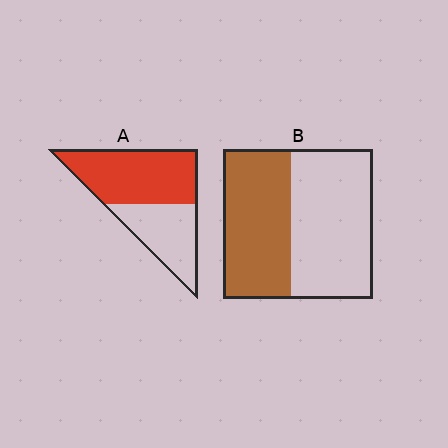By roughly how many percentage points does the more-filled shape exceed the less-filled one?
By roughly 15 percentage points (A over B).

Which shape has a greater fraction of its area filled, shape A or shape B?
Shape A.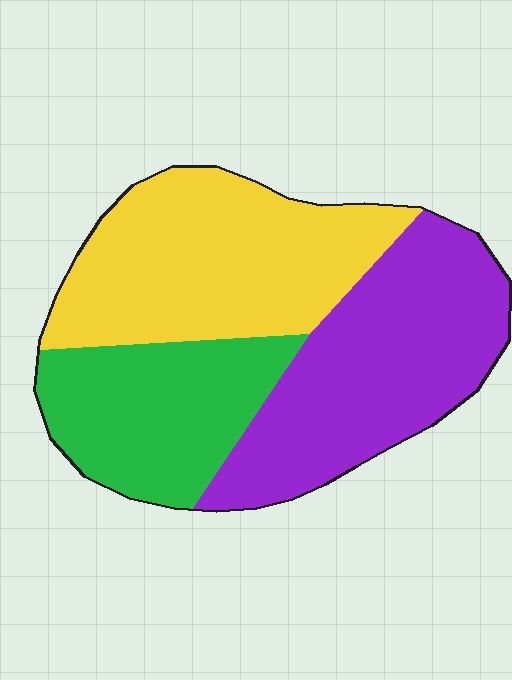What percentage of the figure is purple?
Purple takes up about three eighths (3/8) of the figure.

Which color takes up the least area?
Green, at roughly 25%.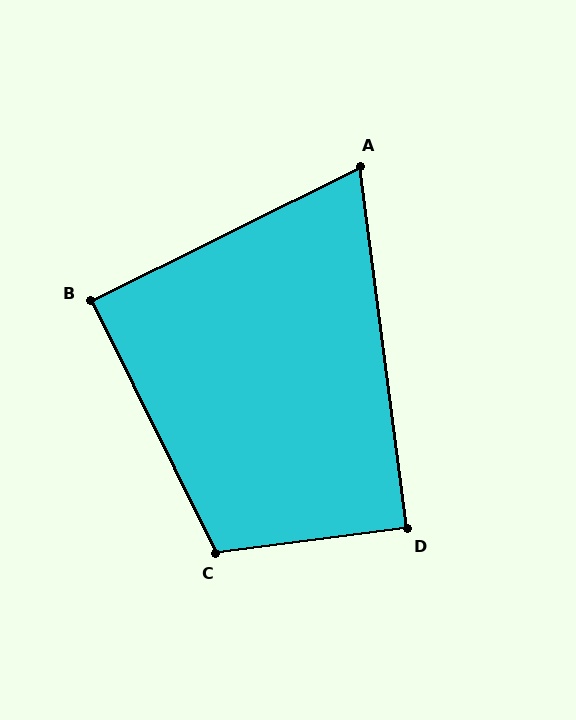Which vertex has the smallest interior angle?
A, at approximately 71 degrees.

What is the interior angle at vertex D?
Approximately 90 degrees (approximately right).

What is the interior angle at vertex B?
Approximately 90 degrees (approximately right).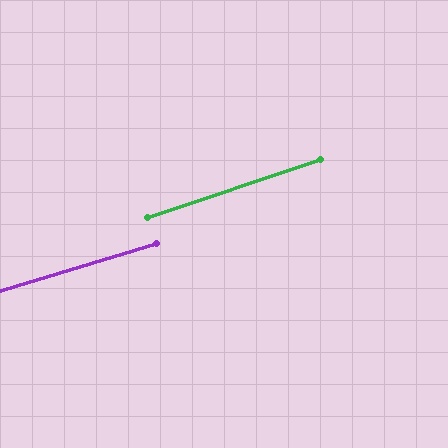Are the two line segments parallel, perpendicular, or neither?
Parallel — their directions differ by only 1.8°.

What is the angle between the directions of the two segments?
Approximately 2 degrees.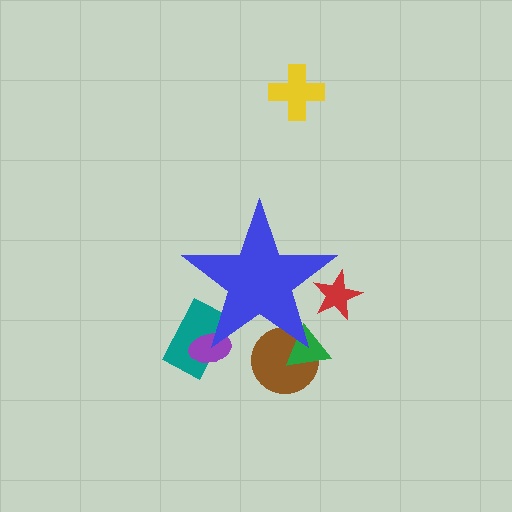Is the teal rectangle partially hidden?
Yes, the teal rectangle is partially hidden behind the blue star.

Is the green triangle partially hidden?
Yes, the green triangle is partially hidden behind the blue star.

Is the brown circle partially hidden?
Yes, the brown circle is partially hidden behind the blue star.